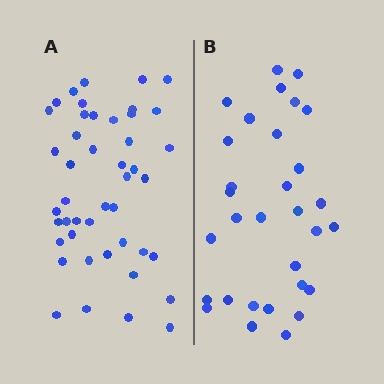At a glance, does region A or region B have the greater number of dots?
Region A (the left region) has more dots.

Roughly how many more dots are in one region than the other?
Region A has approximately 15 more dots than region B.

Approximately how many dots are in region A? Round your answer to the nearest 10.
About 40 dots. (The exact count is 45, which rounds to 40.)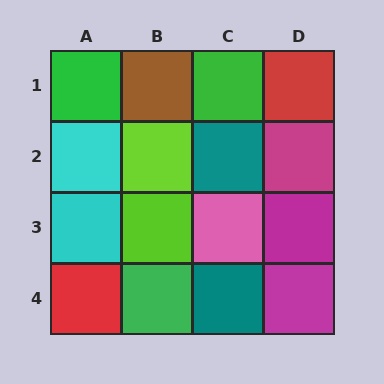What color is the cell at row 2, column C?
Teal.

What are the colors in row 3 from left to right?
Cyan, lime, pink, magenta.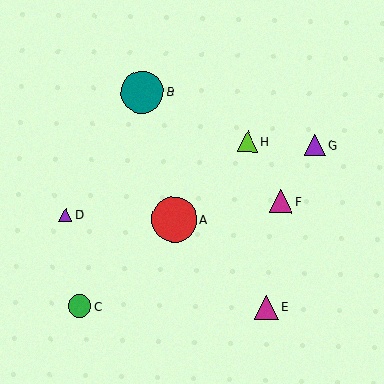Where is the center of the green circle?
The center of the green circle is at (80, 306).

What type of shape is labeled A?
Shape A is a red circle.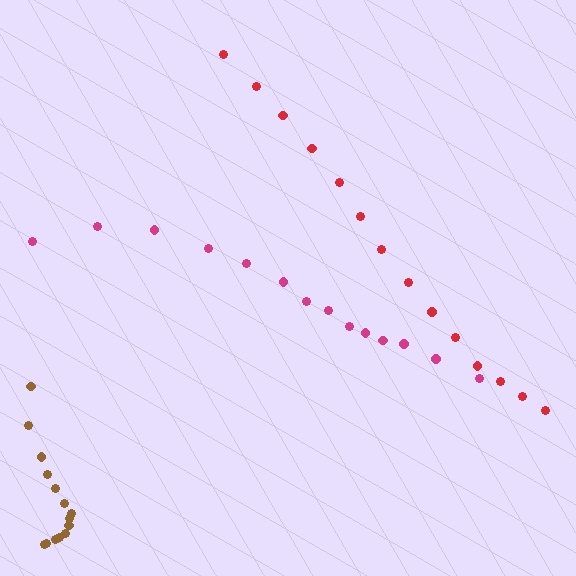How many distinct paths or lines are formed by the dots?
There are 3 distinct paths.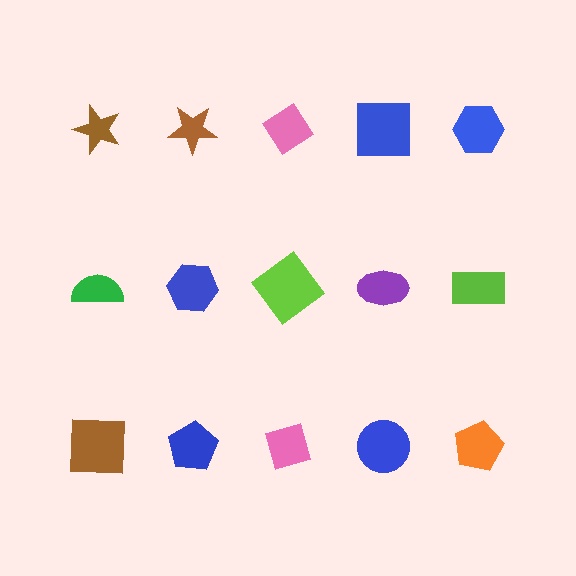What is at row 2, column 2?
A blue hexagon.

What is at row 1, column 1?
A brown star.